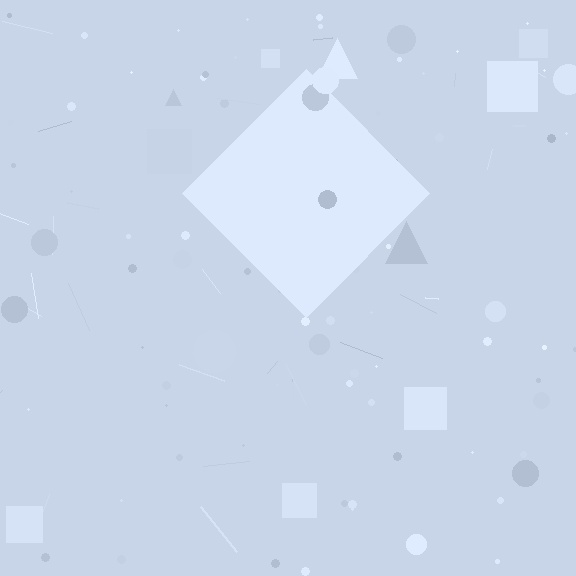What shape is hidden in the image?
A diamond is hidden in the image.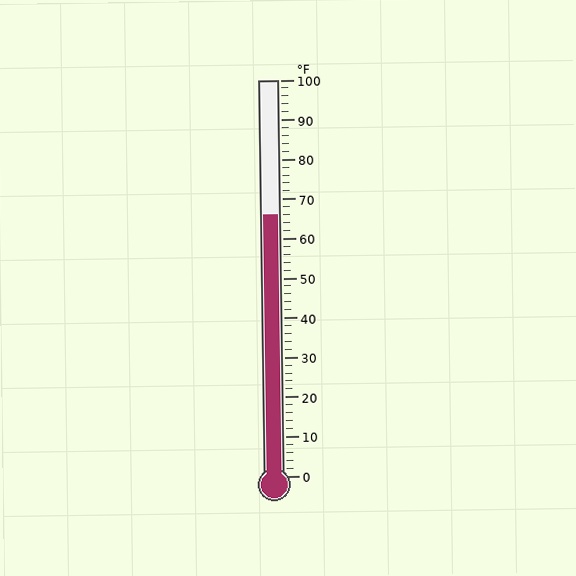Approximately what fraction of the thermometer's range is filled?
The thermometer is filled to approximately 65% of its range.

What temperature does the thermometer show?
The thermometer shows approximately 66°F.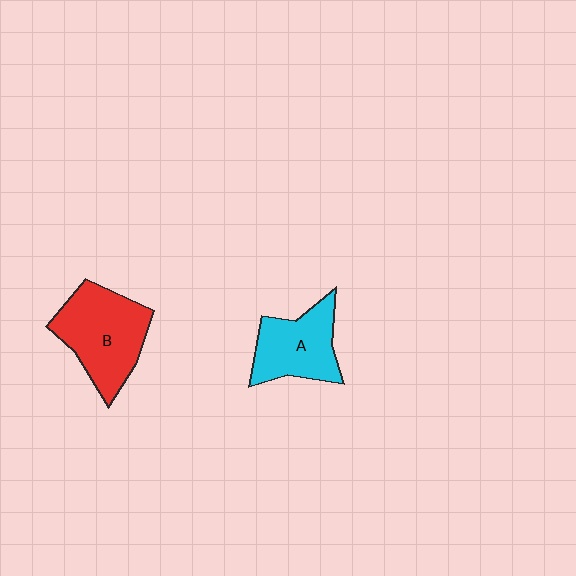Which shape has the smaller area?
Shape A (cyan).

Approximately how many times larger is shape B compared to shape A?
Approximately 1.3 times.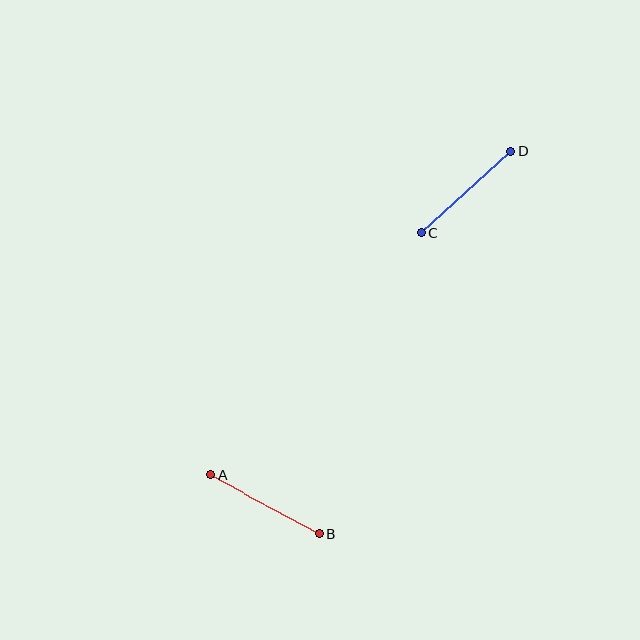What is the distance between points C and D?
The distance is approximately 121 pixels.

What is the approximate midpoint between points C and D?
The midpoint is at approximately (466, 192) pixels.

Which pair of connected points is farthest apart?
Points A and B are farthest apart.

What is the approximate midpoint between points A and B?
The midpoint is at approximately (265, 504) pixels.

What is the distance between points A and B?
The distance is approximately 123 pixels.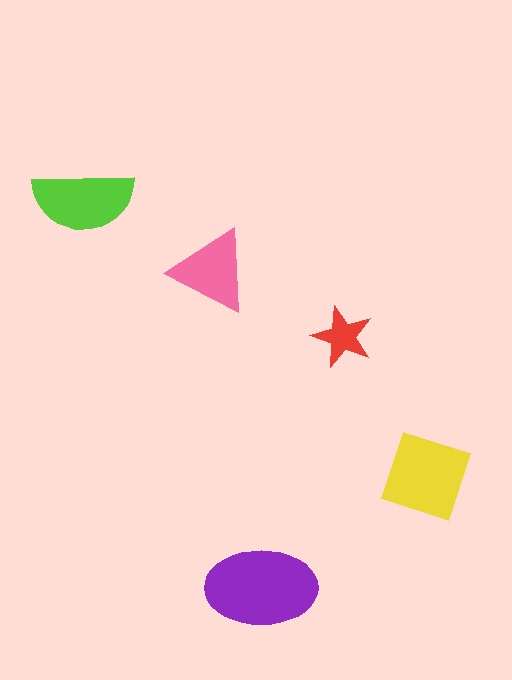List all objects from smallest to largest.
The red star, the pink triangle, the lime semicircle, the yellow diamond, the purple ellipse.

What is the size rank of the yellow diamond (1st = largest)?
2nd.